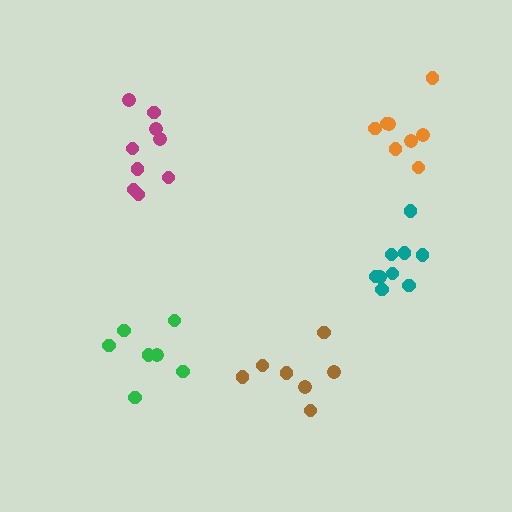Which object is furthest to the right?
The orange cluster is rightmost.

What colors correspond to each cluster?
The clusters are colored: magenta, teal, green, brown, orange.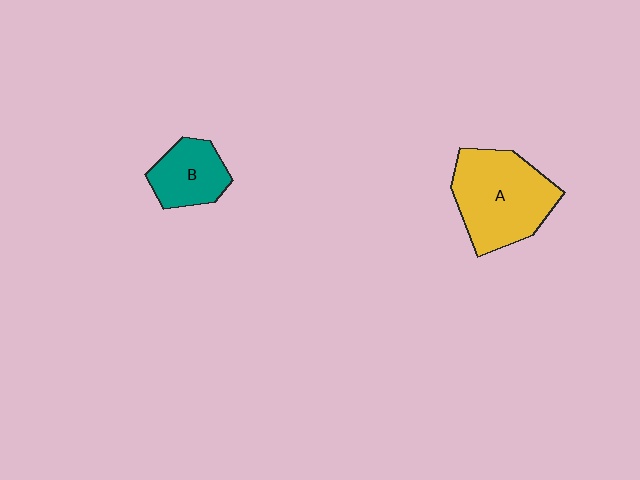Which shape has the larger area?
Shape A (yellow).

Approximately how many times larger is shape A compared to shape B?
Approximately 1.9 times.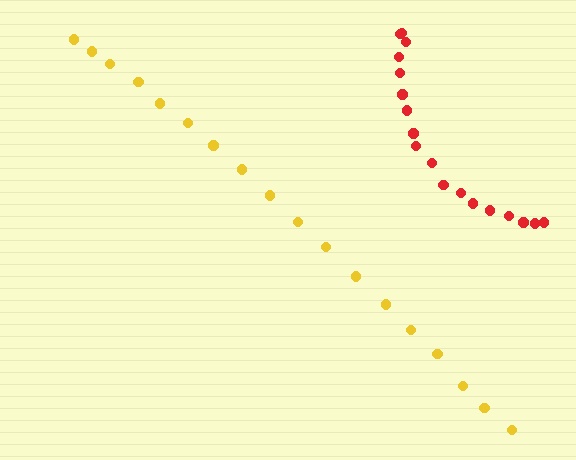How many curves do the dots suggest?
There are 2 distinct paths.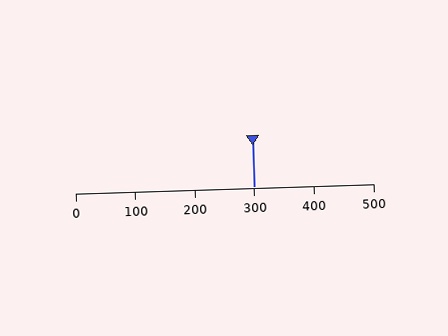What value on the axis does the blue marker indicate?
The marker indicates approximately 300.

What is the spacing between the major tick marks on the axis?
The major ticks are spaced 100 apart.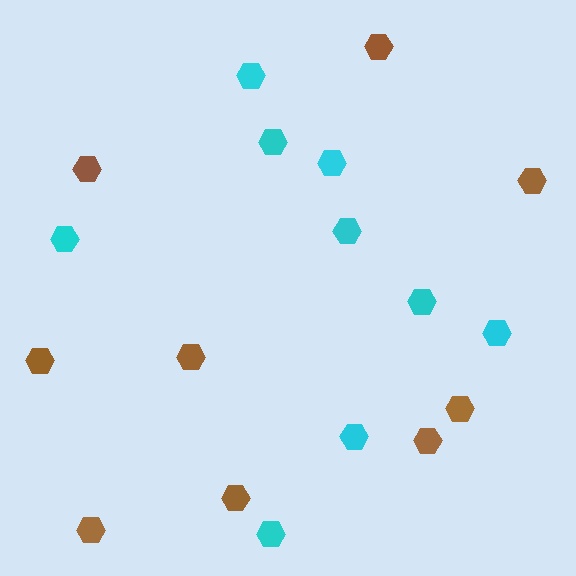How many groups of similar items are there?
There are 2 groups: one group of brown hexagons (9) and one group of cyan hexagons (9).